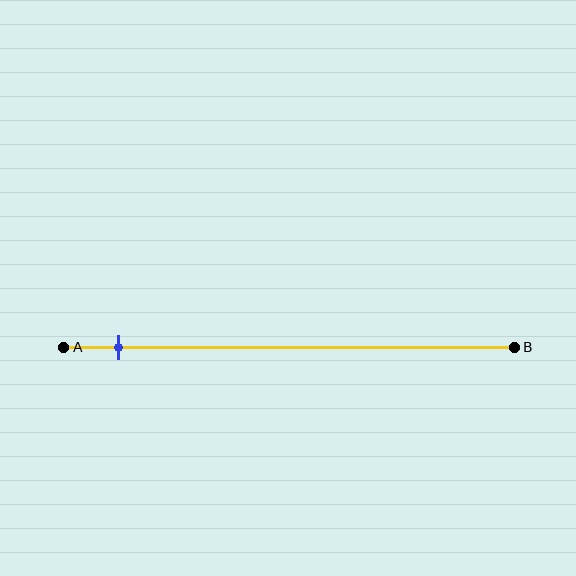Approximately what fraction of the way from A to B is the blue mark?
The blue mark is approximately 10% of the way from A to B.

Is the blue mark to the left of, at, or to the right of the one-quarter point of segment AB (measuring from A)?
The blue mark is to the left of the one-quarter point of segment AB.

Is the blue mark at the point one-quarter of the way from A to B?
No, the mark is at about 10% from A, not at the 25% one-quarter point.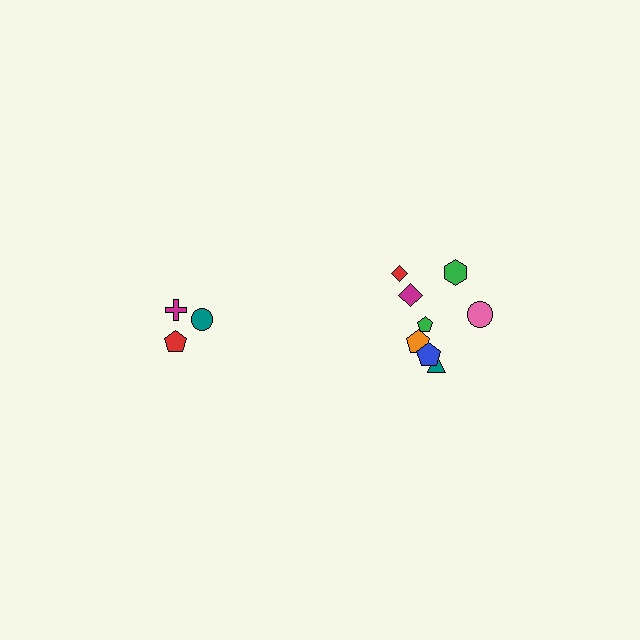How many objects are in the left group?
There are 3 objects.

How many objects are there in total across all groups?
There are 11 objects.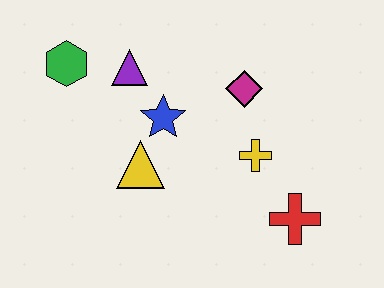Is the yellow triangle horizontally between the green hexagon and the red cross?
Yes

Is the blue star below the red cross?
No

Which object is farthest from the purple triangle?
The red cross is farthest from the purple triangle.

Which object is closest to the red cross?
The yellow cross is closest to the red cross.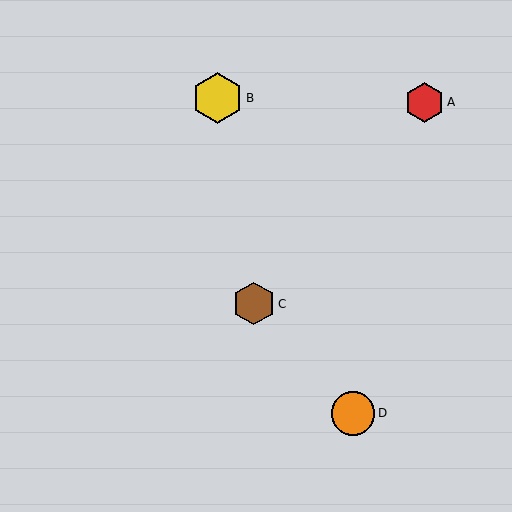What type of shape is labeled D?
Shape D is an orange circle.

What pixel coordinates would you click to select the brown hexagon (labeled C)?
Click at (254, 304) to select the brown hexagon C.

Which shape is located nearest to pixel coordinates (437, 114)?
The red hexagon (labeled A) at (424, 102) is nearest to that location.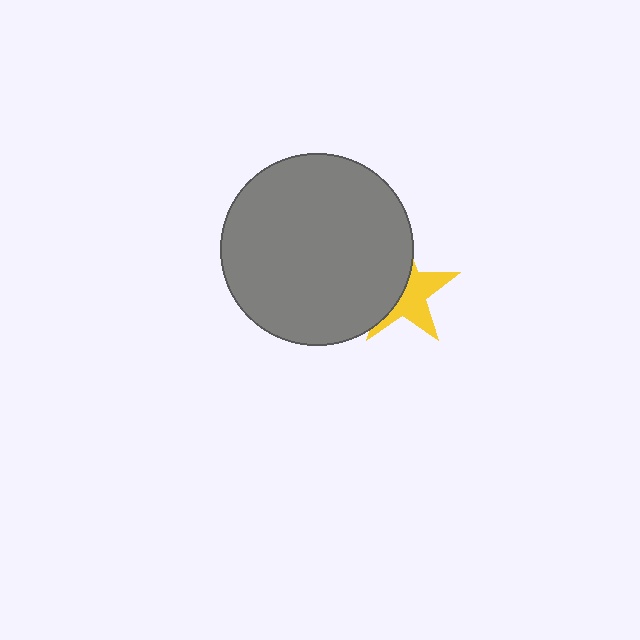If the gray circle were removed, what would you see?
You would see the complete yellow star.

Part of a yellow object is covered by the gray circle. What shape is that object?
It is a star.